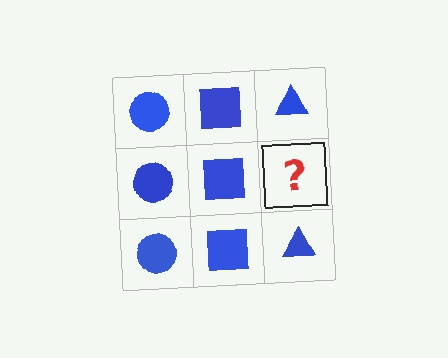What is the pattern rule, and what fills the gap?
The rule is that each column has a consistent shape. The gap should be filled with a blue triangle.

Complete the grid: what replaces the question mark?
The question mark should be replaced with a blue triangle.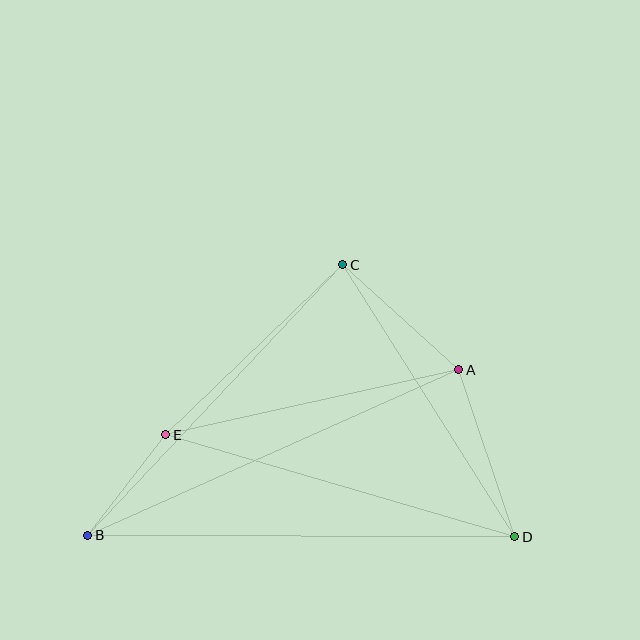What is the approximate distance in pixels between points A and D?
The distance between A and D is approximately 176 pixels.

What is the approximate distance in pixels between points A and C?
The distance between A and C is approximately 156 pixels.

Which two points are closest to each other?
Points B and E are closest to each other.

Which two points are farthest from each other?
Points B and D are farthest from each other.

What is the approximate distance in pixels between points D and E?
The distance between D and E is approximately 363 pixels.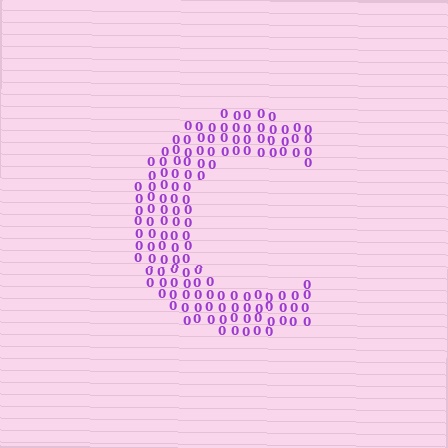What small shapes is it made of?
It is made of small digit 0's.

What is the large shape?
The large shape is the letter C.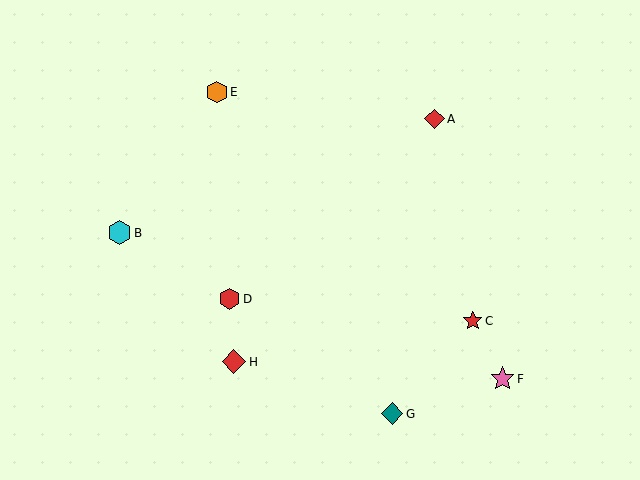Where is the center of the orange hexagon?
The center of the orange hexagon is at (217, 92).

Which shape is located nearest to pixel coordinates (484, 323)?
The red star (labeled C) at (473, 321) is nearest to that location.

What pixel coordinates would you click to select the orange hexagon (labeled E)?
Click at (217, 92) to select the orange hexagon E.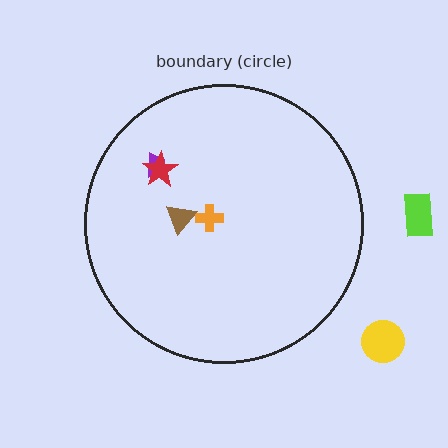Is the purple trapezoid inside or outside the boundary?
Inside.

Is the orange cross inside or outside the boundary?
Inside.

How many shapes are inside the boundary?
4 inside, 2 outside.